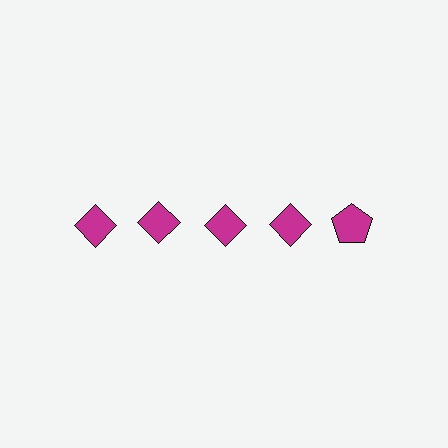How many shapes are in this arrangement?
There are 5 shapes arranged in a grid pattern.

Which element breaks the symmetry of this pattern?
The magenta pentagon in the top row, rightmost column breaks the symmetry. All other shapes are magenta diamonds.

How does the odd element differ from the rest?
It has a different shape: pentagon instead of diamond.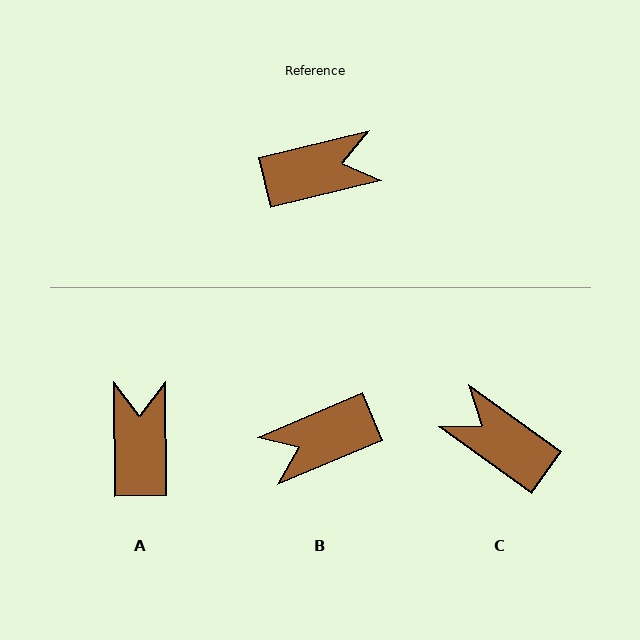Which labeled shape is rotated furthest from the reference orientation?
B, about 171 degrees away.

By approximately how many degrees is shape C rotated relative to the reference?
Approximately 130 degrees counter-clockwise.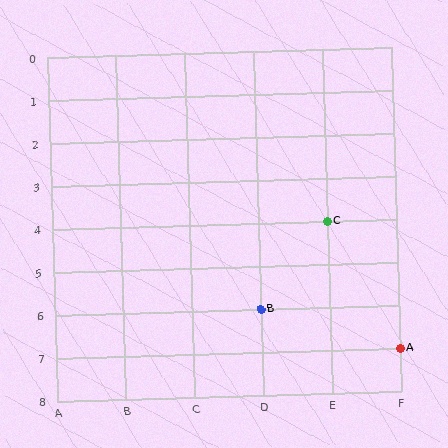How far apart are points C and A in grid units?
Points C and A are 1 column and 3 rows apart (about 3.2 grid units diagonally).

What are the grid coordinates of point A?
Point A is at grid coordinates (F, 7).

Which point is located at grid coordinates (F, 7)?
Point A is at (F, 7).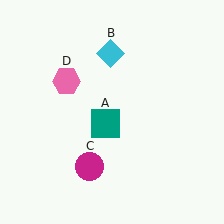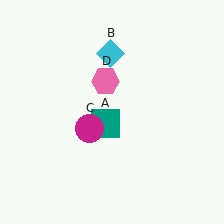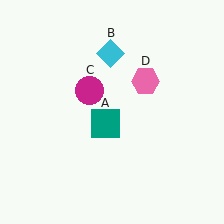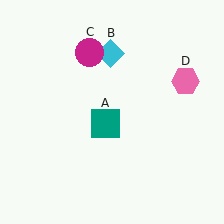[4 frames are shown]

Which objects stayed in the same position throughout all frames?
Teal square (object A) and cyan diamond (object B) remained stationary.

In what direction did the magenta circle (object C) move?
The magenta circle (object C) moved up.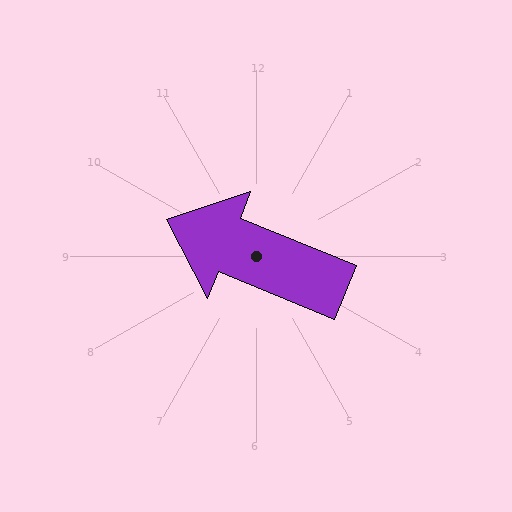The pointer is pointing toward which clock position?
Roughly 10 o'clock.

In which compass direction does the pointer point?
West.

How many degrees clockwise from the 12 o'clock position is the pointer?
Approximately 292 degrees.